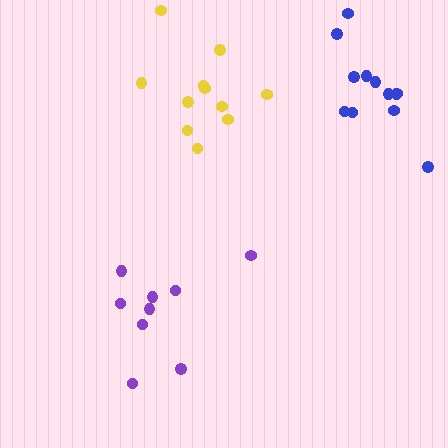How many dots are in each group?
Group 1: 12 dots, Group 2: 11 dots, Group 3: 9 dots (32 total).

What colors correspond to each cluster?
The clusters are colored: blue, yellow, purple.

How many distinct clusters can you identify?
There are 3 distinct clusters.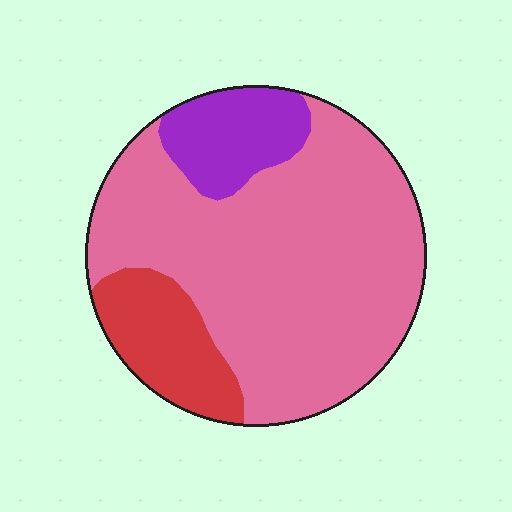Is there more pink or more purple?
Pink.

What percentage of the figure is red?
Red covers about 15% of the figure.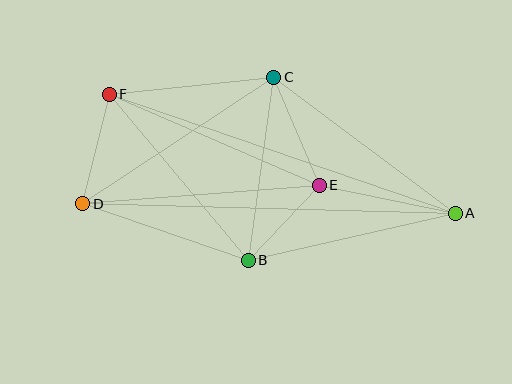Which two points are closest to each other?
Points B and E are closest to each other.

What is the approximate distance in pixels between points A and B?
The distance between A and B is approximately 213 pixels.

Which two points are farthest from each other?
Points A and D are farthest from each other.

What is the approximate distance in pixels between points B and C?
The distance between B and C is approximately 185 pixels.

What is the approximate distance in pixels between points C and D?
The distance between C and D is approximately 229 pixels.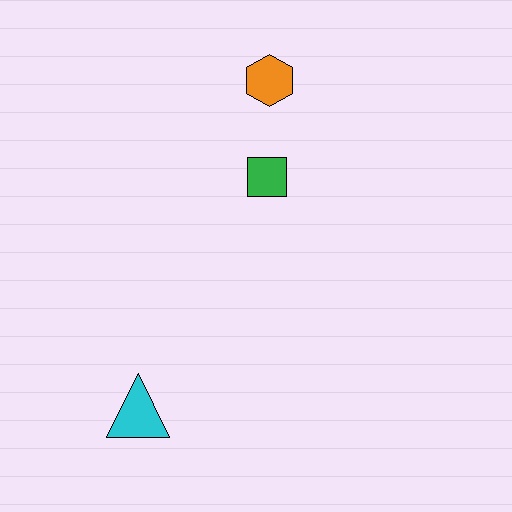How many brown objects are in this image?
There are no brown objects.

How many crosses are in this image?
There are no crosses.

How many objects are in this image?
There are 3 objects.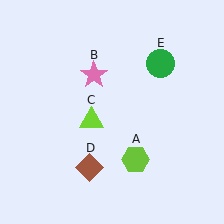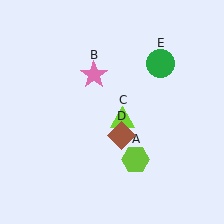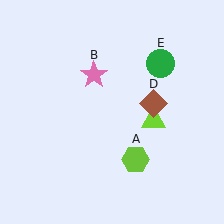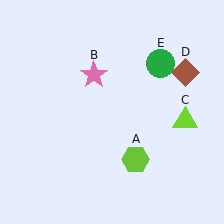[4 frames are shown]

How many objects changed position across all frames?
2 objects changed position: lime triangle (object C), brown diamond (object D).